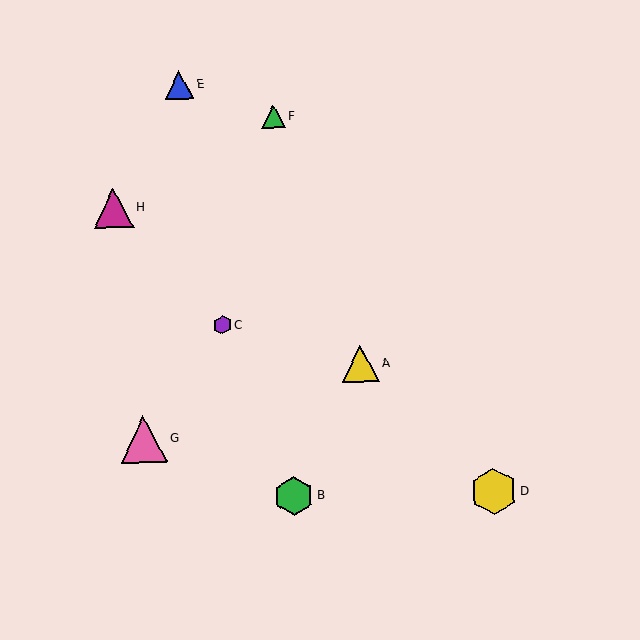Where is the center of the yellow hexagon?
The center of the yellow hexagon is at (494, 492).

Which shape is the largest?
The yellow hexagon (labeled D) is the largest.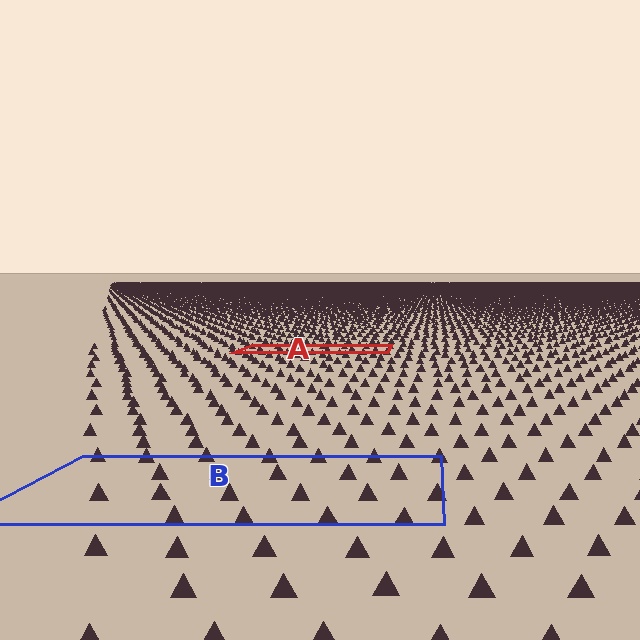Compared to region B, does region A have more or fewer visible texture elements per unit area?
Region A has more texture elements per unit area — they are packed more densely because it is farther away.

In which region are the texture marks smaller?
The texture marks are smaller in region A, because it is farther away.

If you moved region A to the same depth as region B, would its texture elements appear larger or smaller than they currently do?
They would appear larger. At a closer depth, the same texture elements are projected at a bigger on-screen size.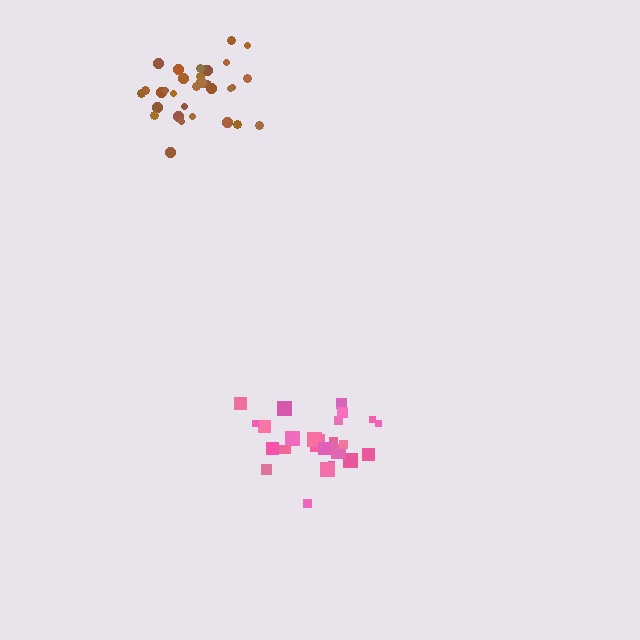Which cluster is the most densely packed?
Brown.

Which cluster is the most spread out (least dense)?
Pink.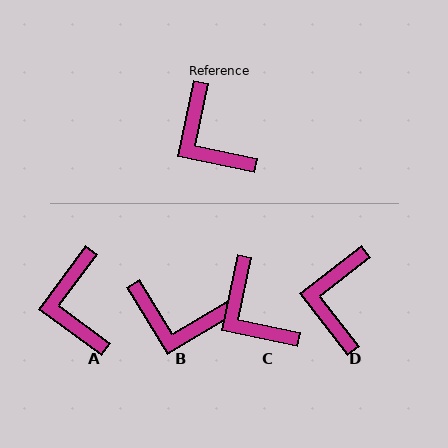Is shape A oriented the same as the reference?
No, it is off by about 24 degrees.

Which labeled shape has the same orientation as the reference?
C.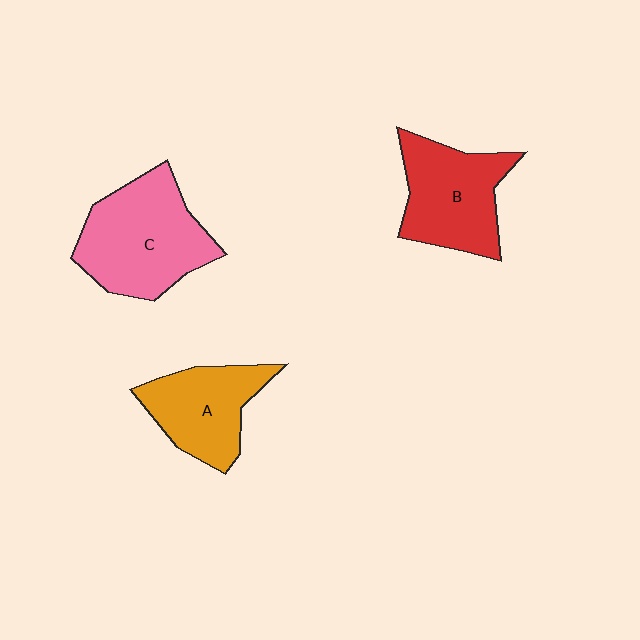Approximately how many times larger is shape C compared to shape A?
Approximately 1.4 times.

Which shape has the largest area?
Shape C (pink).